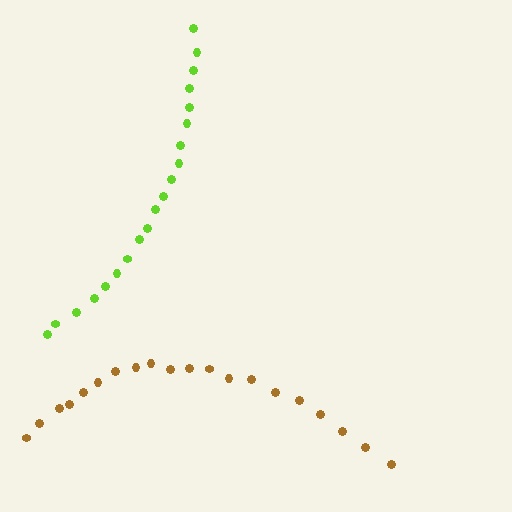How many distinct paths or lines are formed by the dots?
There are 2 distinct paths.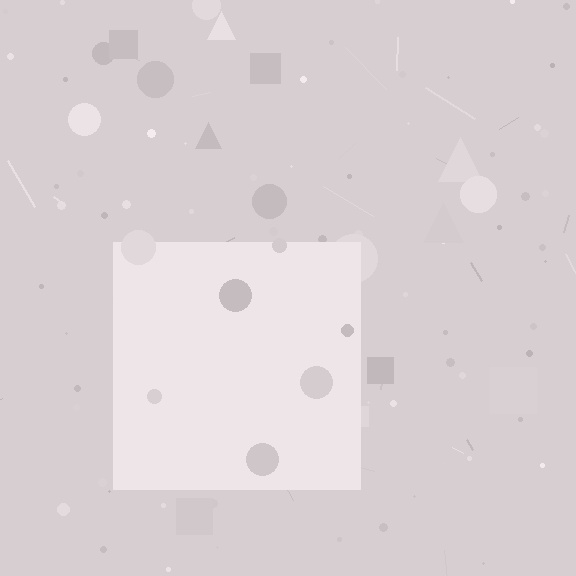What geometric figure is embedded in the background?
A square is embedded in the background.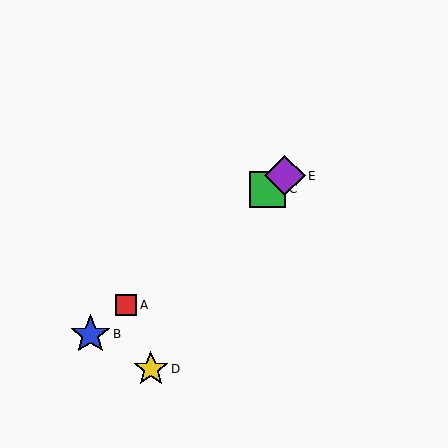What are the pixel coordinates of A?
Object A is at (126, 305).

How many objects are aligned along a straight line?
4 objects (A, B, C, E) are aligned along a straight line.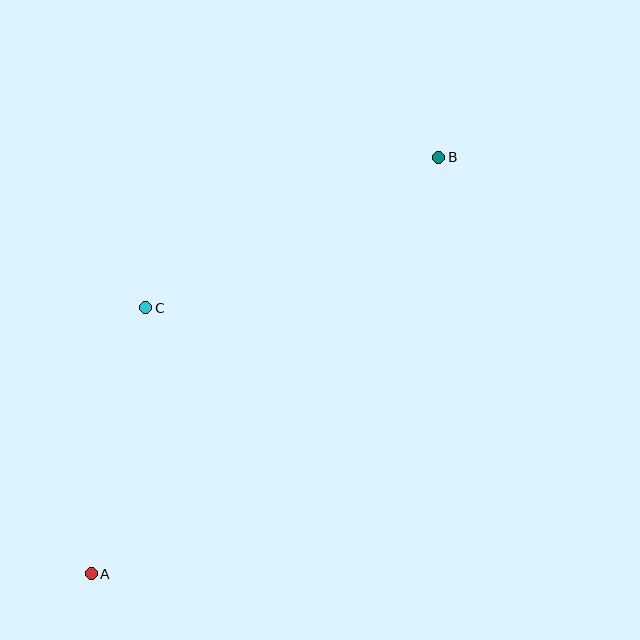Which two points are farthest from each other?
Points A and B are farthest from each other.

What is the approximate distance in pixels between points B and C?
The distance between B and C is approximately 330 pixels.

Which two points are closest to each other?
Points A and C are closest to each other.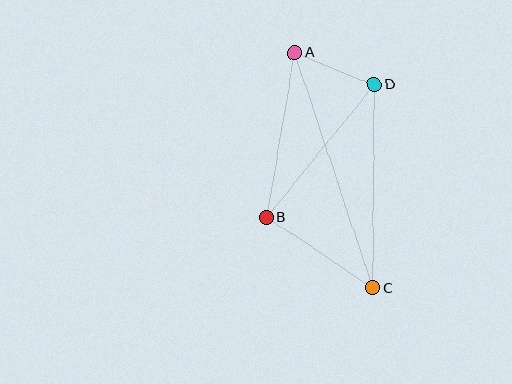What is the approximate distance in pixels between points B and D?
The distance between B and D is approximately 171 pixels.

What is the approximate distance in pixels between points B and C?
The distance between B and C is approximately 128 pixels.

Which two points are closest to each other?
Points A and D are closest to each other.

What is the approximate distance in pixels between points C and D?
The distance between C and D is approximately 203 pixels.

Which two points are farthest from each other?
Points A and C are farthest from each other.